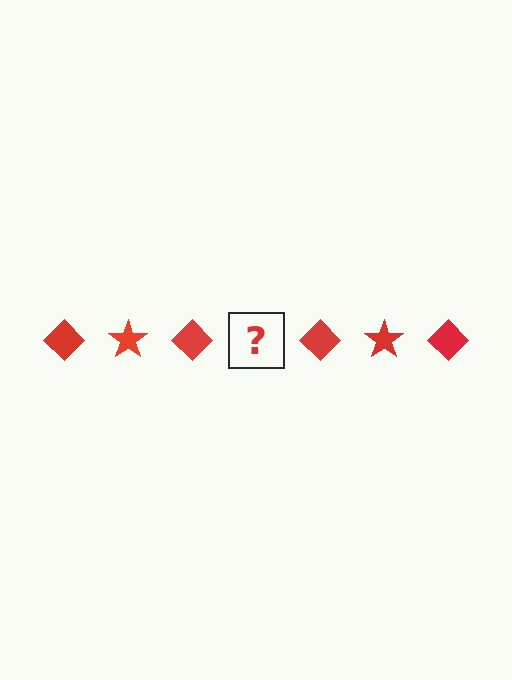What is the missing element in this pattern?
The missing element is a red star.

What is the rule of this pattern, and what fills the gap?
The rule is that the pattern cycles through diamond, star shapes in red. The gap should be filled with a red star.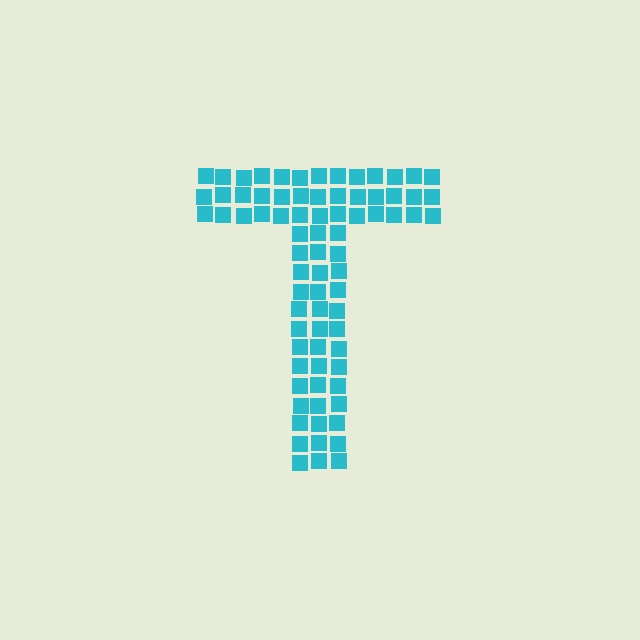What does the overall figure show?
The overall figure shows the letter T.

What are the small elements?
The small elements are squares.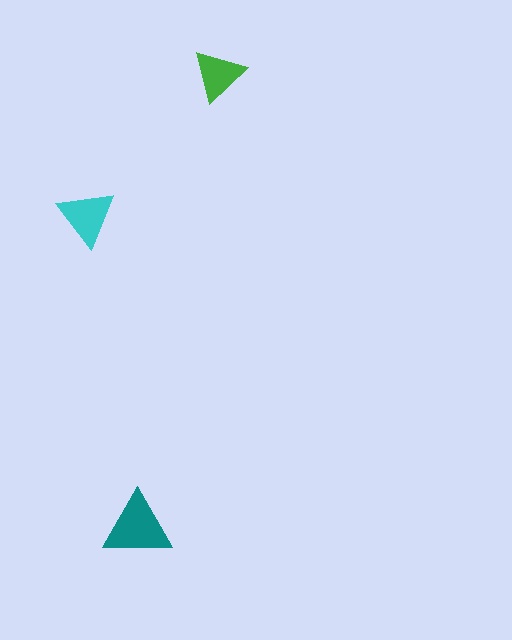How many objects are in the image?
There are 3 objects in the image.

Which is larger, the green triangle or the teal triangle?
The teal one.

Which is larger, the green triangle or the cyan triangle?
The cyan one.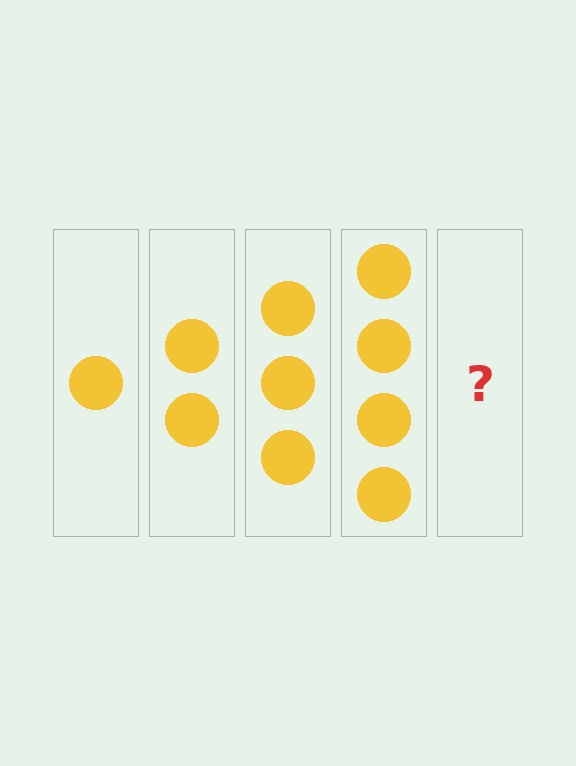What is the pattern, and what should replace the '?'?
The pattern is that each step adds one more circle. The '?' should be 5 circles.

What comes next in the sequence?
The next element should be 5 circles.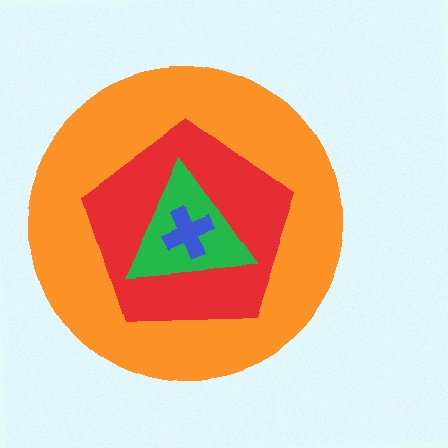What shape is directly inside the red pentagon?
The green triangle.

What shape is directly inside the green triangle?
The blue cross.